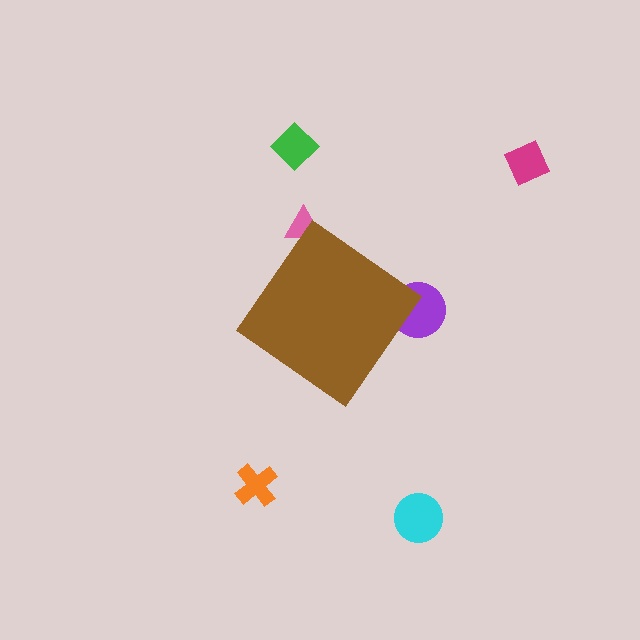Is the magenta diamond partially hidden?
No, the magenta diamond is fully visible.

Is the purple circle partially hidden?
Yes, the purple circle is partially hidden behind the brown diamond.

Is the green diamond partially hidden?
No, the green diamond is fully visible.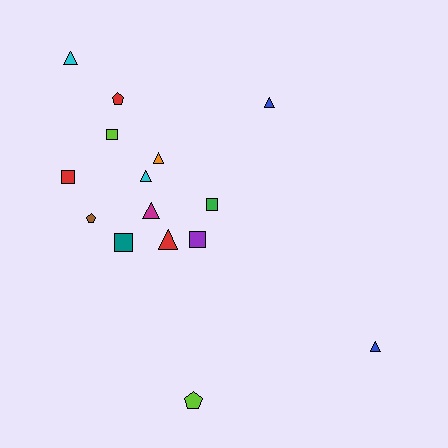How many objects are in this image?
There are 15 objects.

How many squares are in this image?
There are 5 squares.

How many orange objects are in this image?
There is 1 orange object.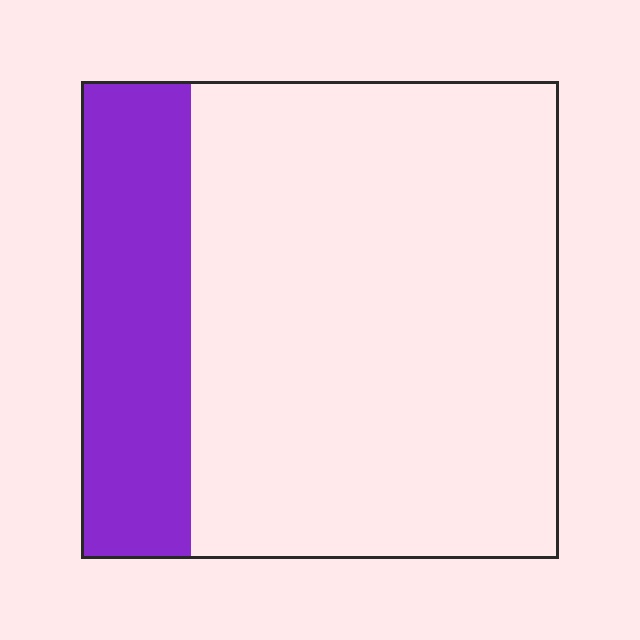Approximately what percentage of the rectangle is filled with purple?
Approximately 25%.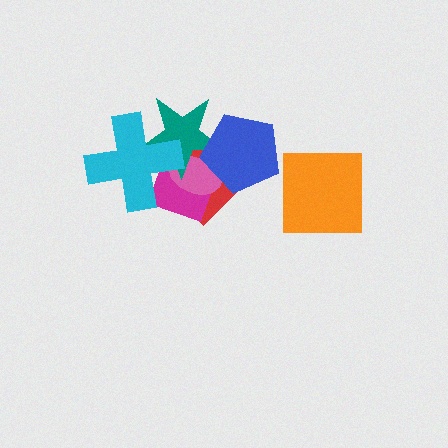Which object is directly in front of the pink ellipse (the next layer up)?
The teal star is directly in front of the pink ellipse.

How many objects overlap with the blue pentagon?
4 objects overlap with the blue pentagon.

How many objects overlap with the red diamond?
5 objects overlap with the red diamond.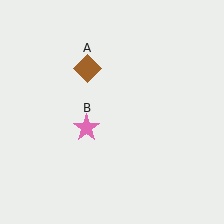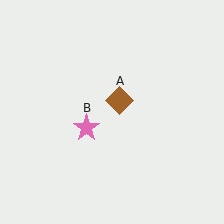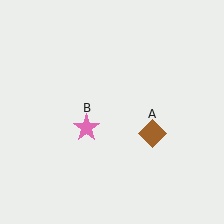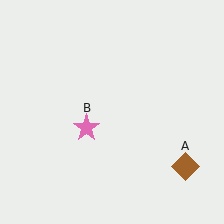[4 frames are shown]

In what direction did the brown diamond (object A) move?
The brown diamond (object A) moved down and to the right.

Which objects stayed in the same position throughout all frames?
Pink star (object B) remained stationary.